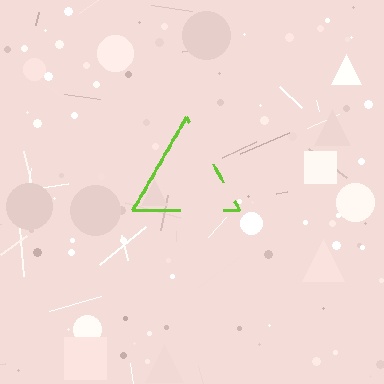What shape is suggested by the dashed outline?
The dashed outline suggests a triangle.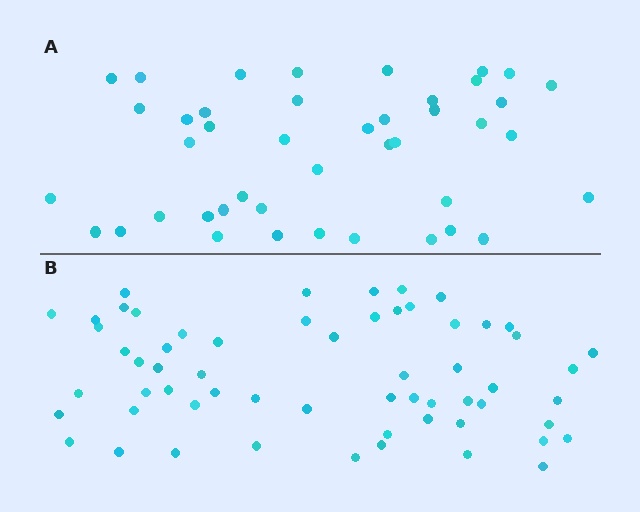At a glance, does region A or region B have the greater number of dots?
Region B (the bottom region) has more dots.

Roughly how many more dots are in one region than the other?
Region B has approximately 15 more dots than region A.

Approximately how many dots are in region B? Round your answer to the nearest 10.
About 60 dots.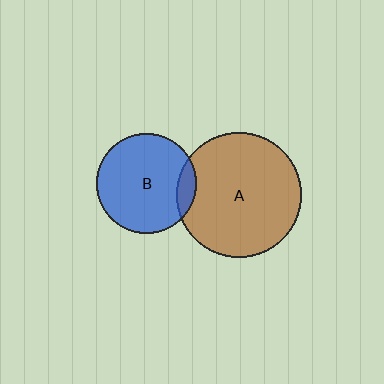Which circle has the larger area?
Circle A (brown).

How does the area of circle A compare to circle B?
Approximately 1.6 times.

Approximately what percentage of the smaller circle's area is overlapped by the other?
Approximately 10%.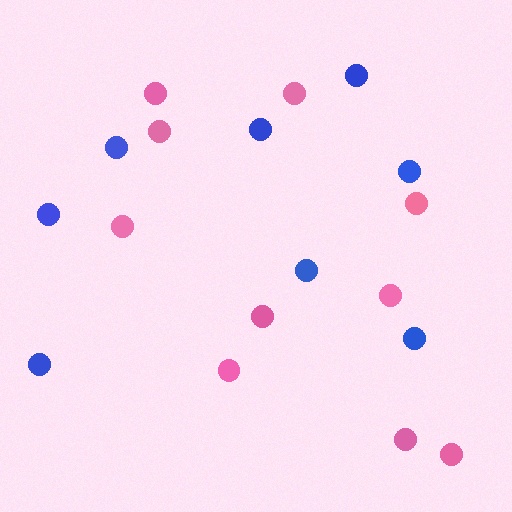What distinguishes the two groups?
There are 2 groups: one group of pink circles (10) and one group of blue circles (8).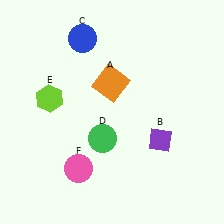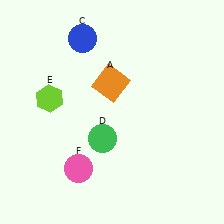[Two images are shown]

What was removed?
The purple diamond (B) was removed in Image 2.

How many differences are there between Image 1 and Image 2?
There is 1 difference between the two images.